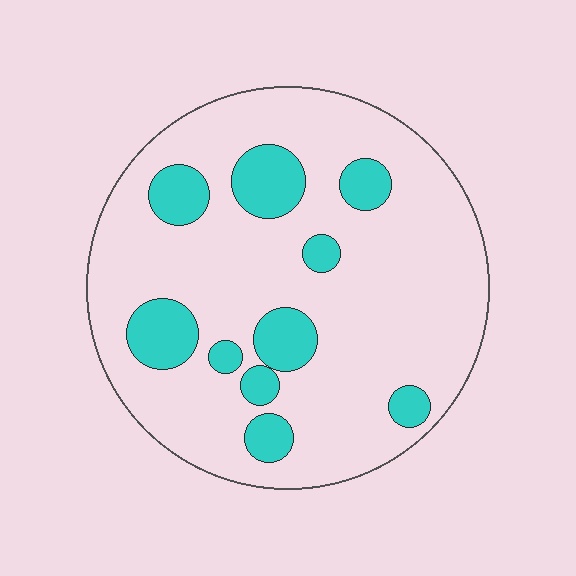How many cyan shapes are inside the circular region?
10.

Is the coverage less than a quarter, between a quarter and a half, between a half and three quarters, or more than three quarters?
Less than a quarter.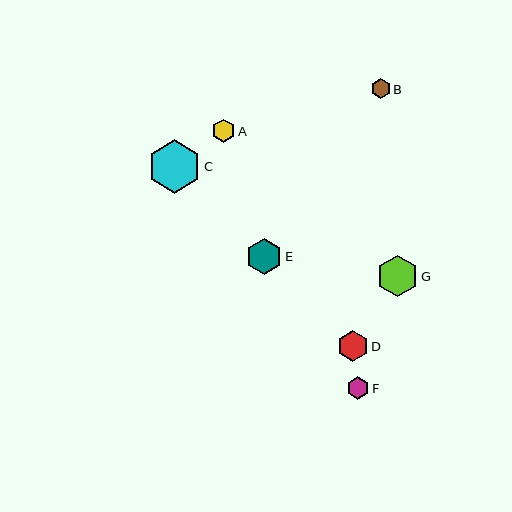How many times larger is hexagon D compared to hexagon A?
Hexagon D is approximately 1.3 times the size of hexagon A.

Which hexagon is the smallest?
Hexagon B is the smallest with a size of approximately 20 pixels.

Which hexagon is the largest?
Hexagon C is the largest with a size of approximately 54 pixels.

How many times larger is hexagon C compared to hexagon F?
Hexagon C is approximately 2.3 times the size of hexagon F.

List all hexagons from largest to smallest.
From largest to smallest: C, G, E, D, A, F, B.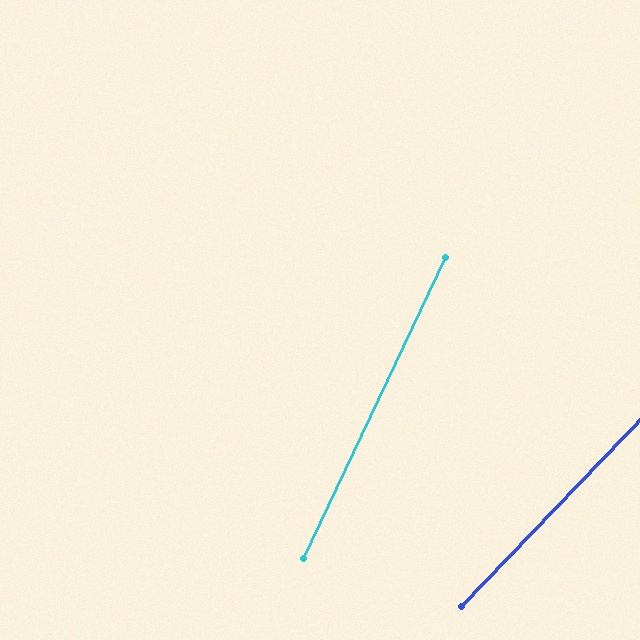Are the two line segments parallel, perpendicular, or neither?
Neither parallel nor perpendicular — they differ by about 19°.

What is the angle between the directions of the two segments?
Approximately 19 degrees.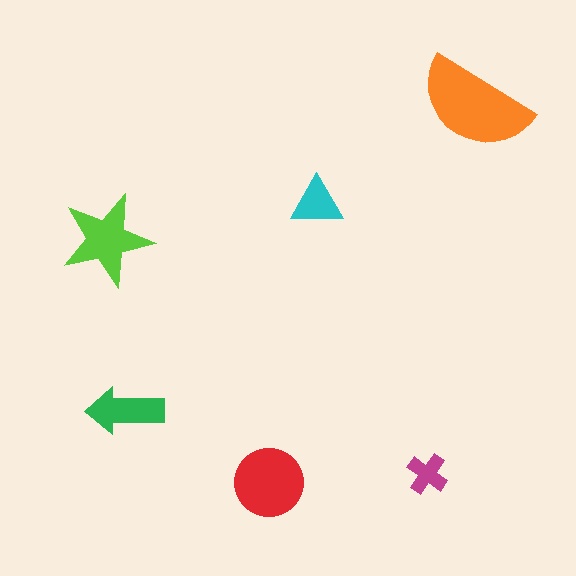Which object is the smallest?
The magenta cross.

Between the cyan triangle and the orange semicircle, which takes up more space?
The orange semicircle.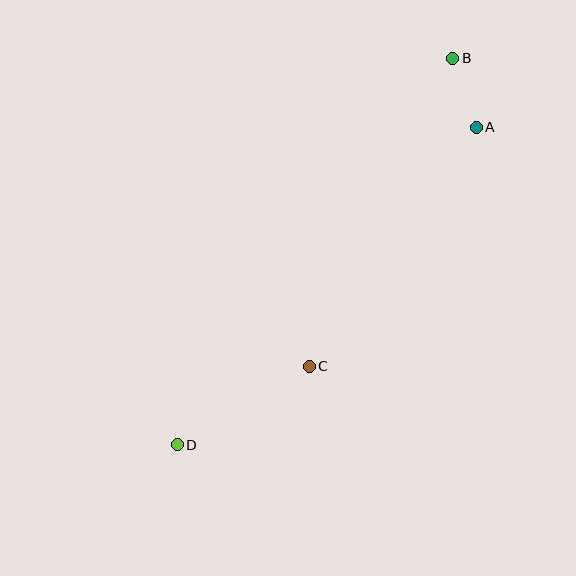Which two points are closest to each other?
Points A and B are closest to each other.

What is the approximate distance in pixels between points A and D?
The distance between A and D is approximately 437 pixels.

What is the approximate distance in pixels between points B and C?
The distance between B and C is approximately 340 pixels.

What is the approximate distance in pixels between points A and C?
The distance between A and C is approximately 292 pixels.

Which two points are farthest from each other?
Points B and D are farthest from each other.